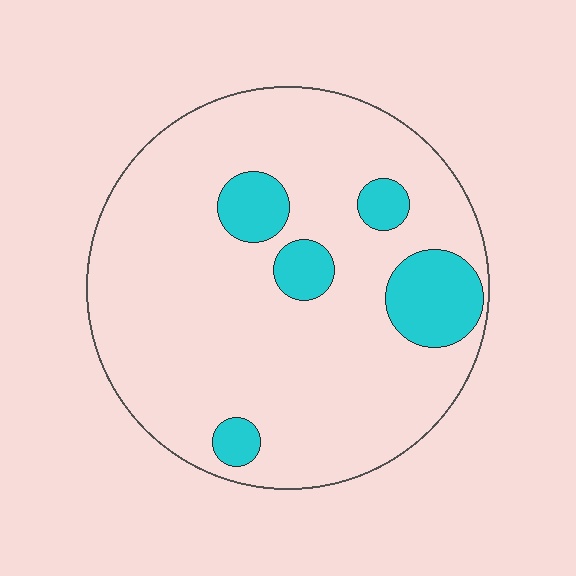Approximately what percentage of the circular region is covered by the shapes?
Approximately 15%.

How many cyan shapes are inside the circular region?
5.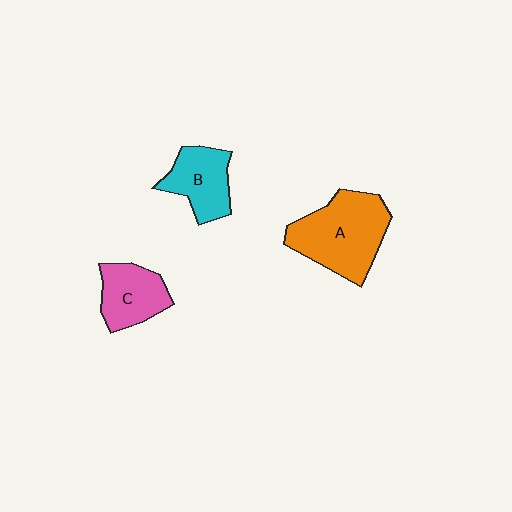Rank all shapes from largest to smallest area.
From largest to smallest: A (orange), B (cyan), C (pink).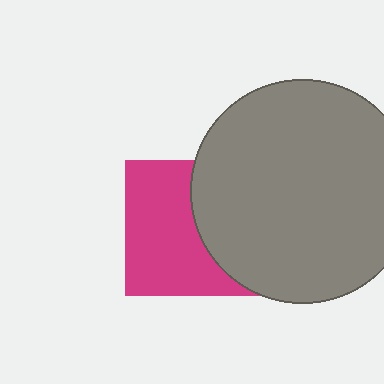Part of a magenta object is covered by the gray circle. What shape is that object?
It is a square.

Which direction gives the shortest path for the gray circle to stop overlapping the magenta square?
Moving right gives the shortest separation.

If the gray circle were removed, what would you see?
You would see the complete magenta square.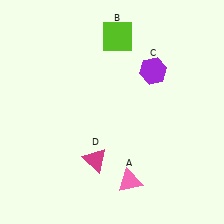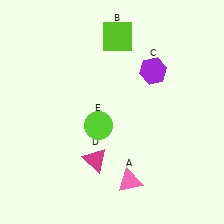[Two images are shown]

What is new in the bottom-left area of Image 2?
A lime circle (E) was added in the bottom-left area of Image 2.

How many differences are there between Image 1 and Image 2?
There is 1 difference between the two images.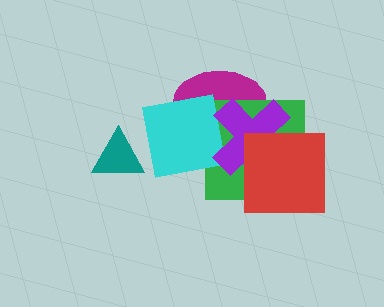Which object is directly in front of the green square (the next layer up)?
The cyan square is directly in front of the green square.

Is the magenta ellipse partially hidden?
Yes, it is partially covered by another shape.